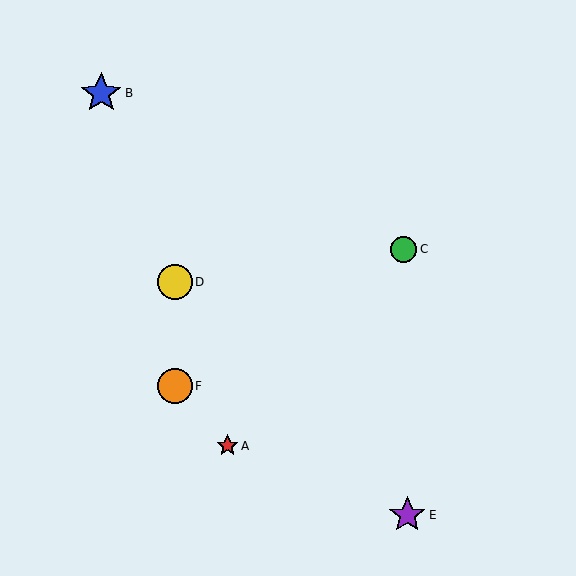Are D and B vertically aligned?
No, D is at x≈175 and B is at x≈101.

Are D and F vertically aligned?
Yes, both are at x≈175.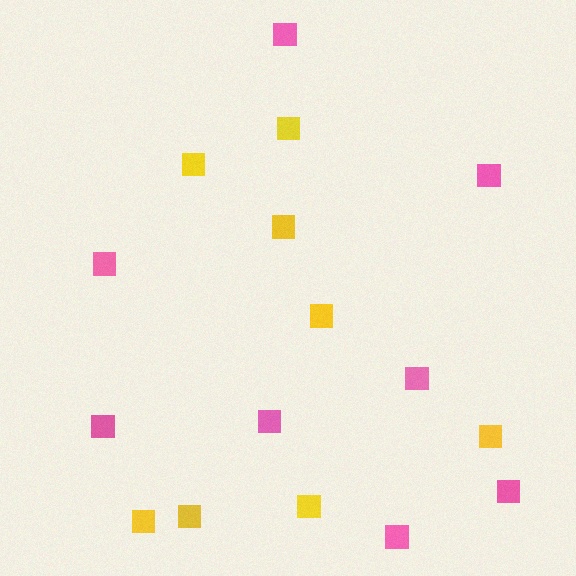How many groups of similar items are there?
There are 2 groups: one group of yellow squares (8) and one group of pink squares (8).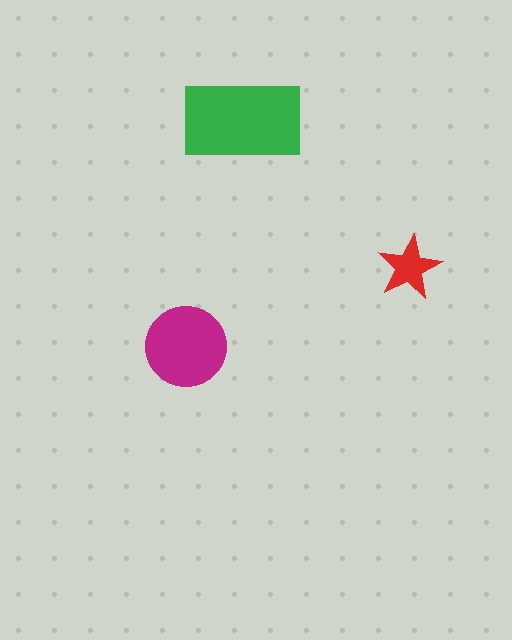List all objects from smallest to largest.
The red star, the magenta circle, the green rectangle.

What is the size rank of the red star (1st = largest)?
3rd.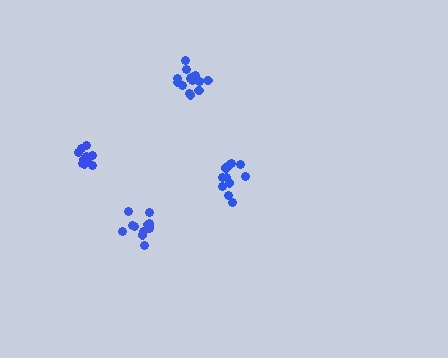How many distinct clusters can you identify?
There are 4 distinct clusters.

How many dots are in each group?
Group 1: 12 dots, Group 2: 11 dots, Group 3: 10 dots, Group 4: 15 dots (48 total).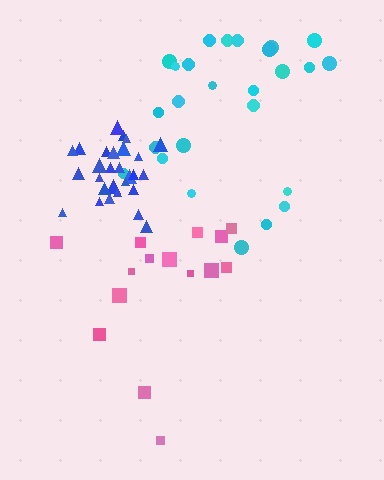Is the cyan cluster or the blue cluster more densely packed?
Blue.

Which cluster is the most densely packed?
Blue.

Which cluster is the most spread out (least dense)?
Pink.